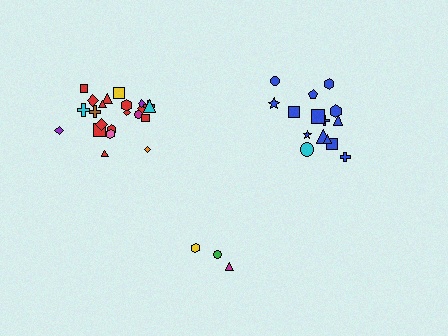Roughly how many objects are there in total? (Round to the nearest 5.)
Roughly 40 objects in total.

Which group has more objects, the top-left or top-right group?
The top-left group.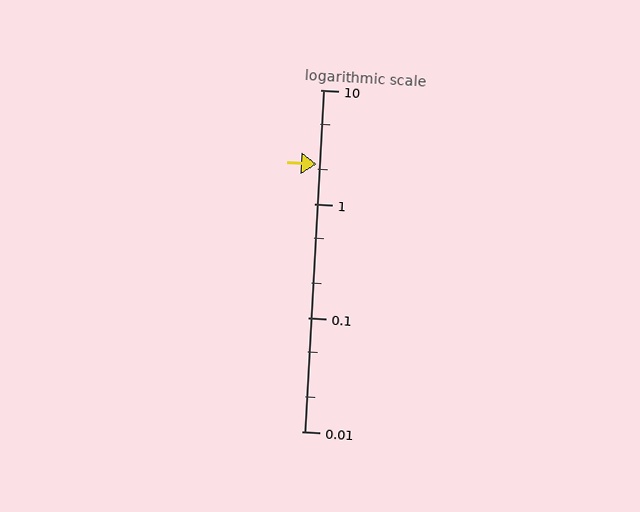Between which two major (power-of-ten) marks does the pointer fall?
The pointer is between 1 and 10.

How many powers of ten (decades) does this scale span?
The scale spans 3 decades, from 0.01 to 10.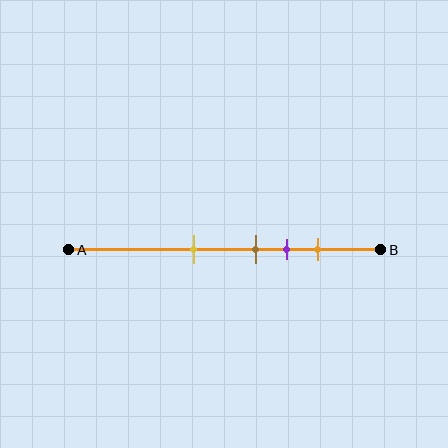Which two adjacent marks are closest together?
The brown and purple marks are the closest adjacent pair.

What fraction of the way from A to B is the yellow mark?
The yellow mark is approximately 40% (0.4) of the way from A to B.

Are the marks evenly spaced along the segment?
No, the marks are not evenly spaced.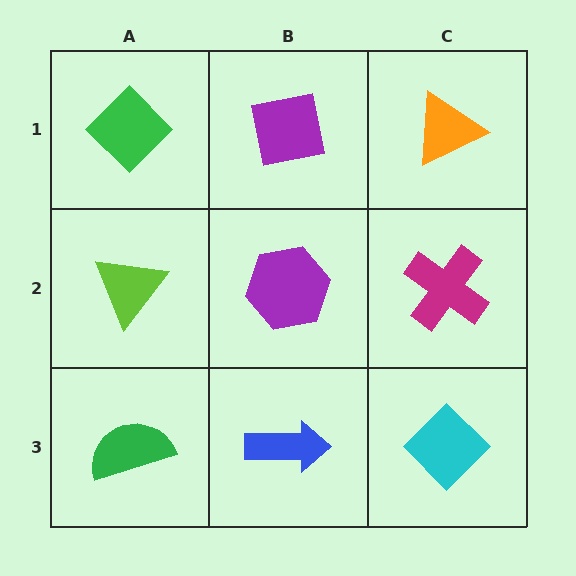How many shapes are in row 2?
3 shapes.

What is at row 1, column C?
An orange triangle.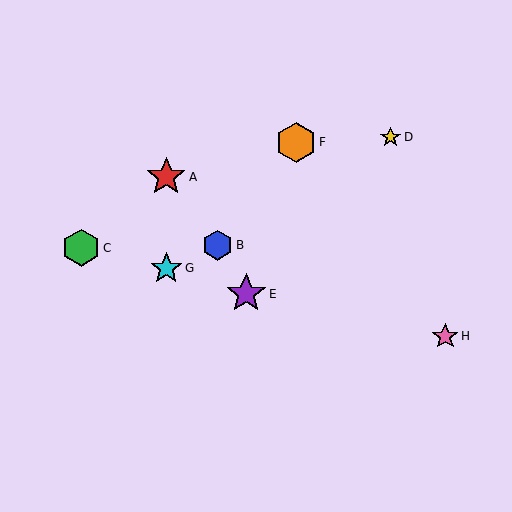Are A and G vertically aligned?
Yes, both are at x≈166.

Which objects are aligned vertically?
Objects A, G are aligned vertically.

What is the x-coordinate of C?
Object C is at x≈81.